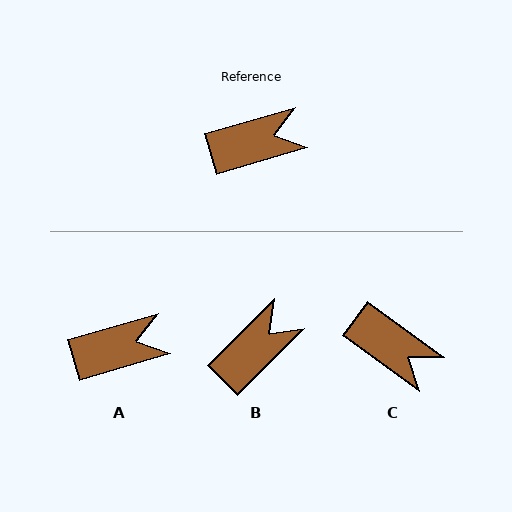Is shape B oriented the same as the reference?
No, it is off by about 29 degrees.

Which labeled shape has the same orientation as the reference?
A.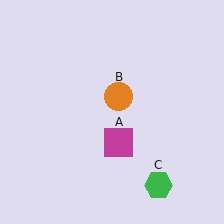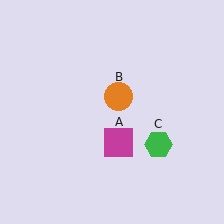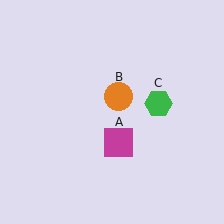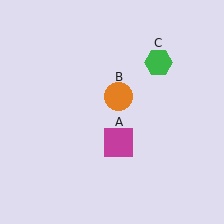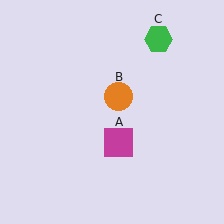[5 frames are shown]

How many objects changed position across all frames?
1 object changed position: green hexagon (object C).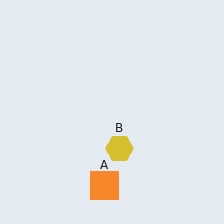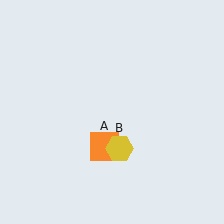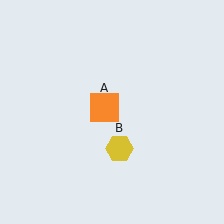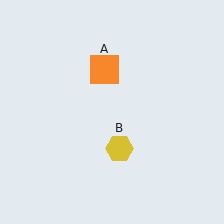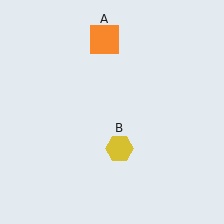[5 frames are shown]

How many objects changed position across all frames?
1 object changed position: orange square (object A).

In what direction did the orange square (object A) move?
The orange square (object A) moved up.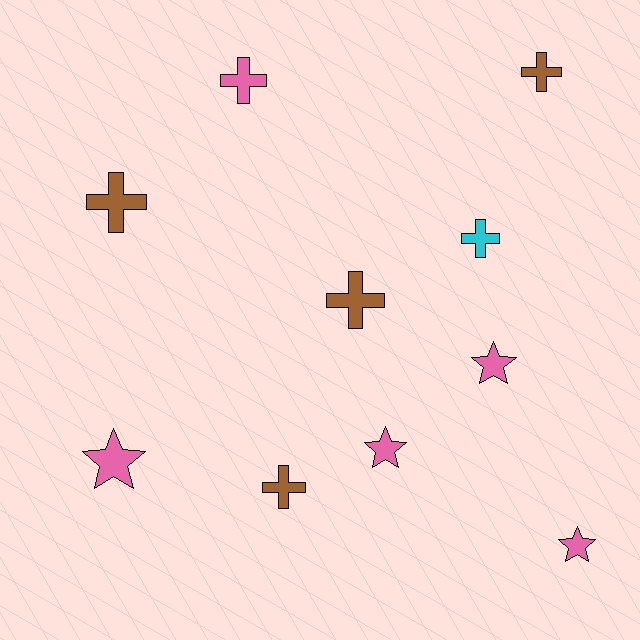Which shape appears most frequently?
Cross, with 6 objects.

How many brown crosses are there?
There are 4 brown crosses.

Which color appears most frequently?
Pink, with 5 objects.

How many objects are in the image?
There are 10 objects.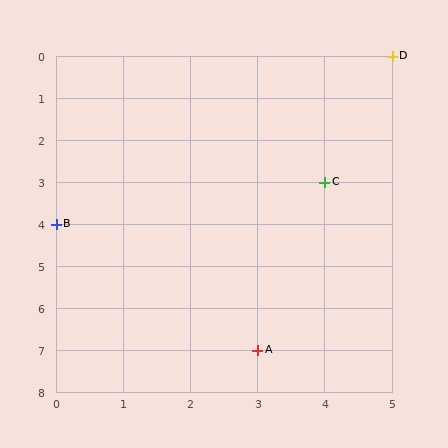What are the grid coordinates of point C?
Point C is at grid coordinates (4, 3).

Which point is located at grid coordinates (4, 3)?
Point C is at (4, 3).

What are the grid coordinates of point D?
Point D is at grid coordinates (5, 0).